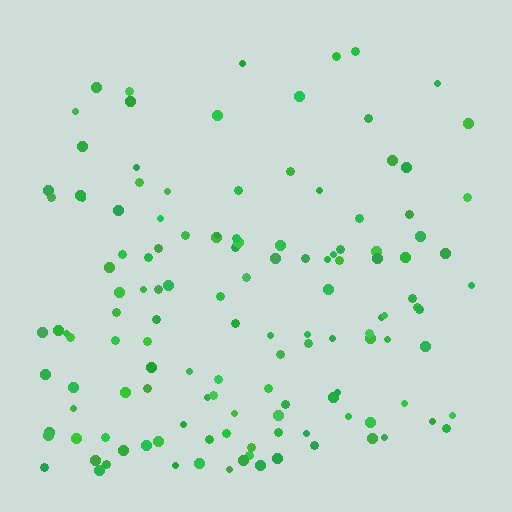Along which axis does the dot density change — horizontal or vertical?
Vertical.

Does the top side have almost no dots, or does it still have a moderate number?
Still a moderate number, just noticeably fewer than the bottom.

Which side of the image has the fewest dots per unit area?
The top.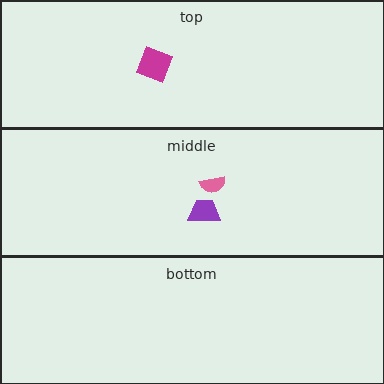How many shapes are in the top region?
1.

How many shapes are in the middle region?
2.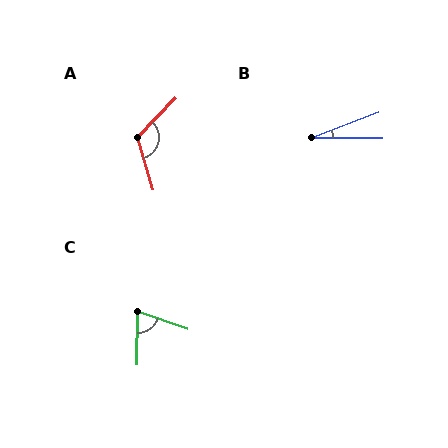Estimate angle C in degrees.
Approximately 71 degrees.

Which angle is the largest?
A, at approximately 119 degrees.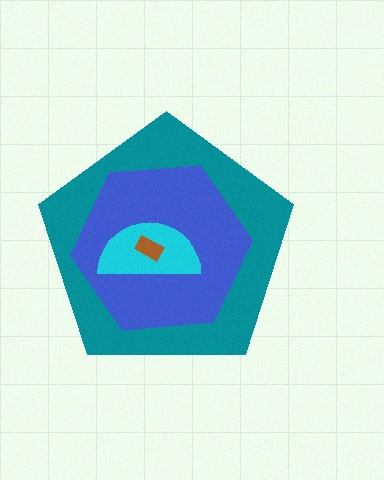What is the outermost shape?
The teal pentagon.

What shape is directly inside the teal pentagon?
The blue hexagon.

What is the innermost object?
The brown rectangle.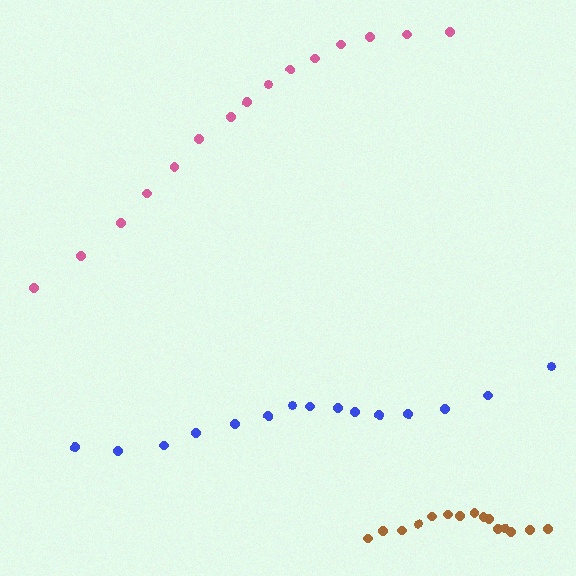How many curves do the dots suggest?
There are 3 distinct paths.